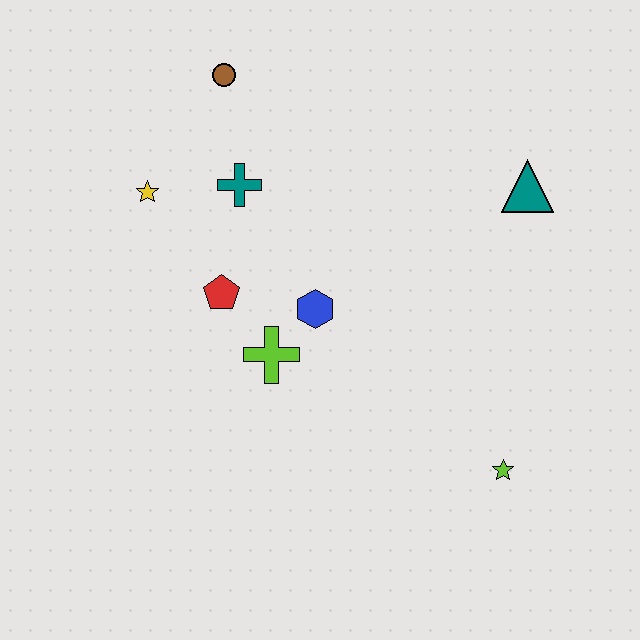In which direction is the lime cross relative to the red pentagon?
The lime cross is below the red pentagon.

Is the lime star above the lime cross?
No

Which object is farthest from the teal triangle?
The yellow star is farthest from the teal triangle.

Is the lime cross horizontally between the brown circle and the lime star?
Yes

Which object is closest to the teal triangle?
The blue hexagon is closest to the teal triangle.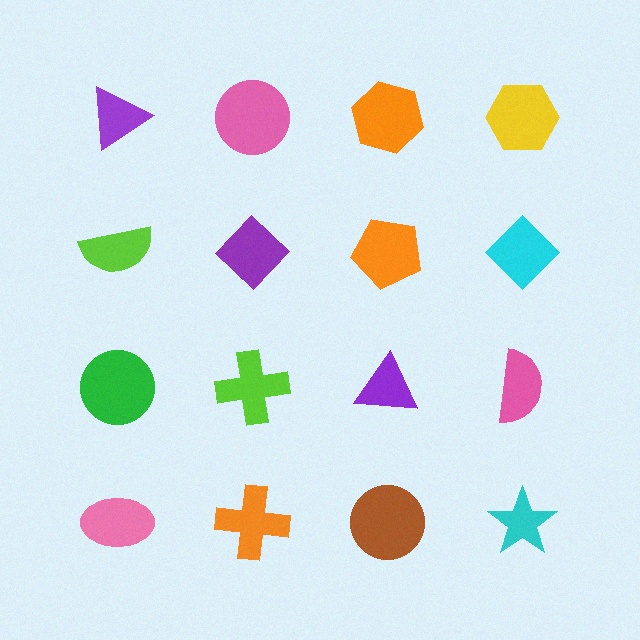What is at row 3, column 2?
A lime cross.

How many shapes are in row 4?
4 shapes.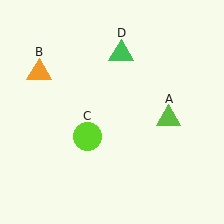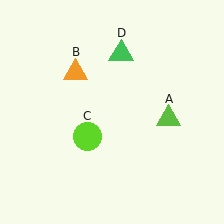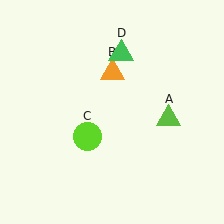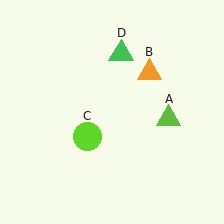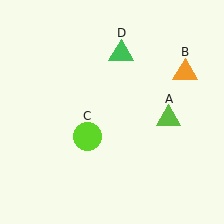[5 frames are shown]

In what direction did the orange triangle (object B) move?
The orange triangle (object B) moved right.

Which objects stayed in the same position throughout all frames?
Lime triangle (object A) and lime circle (object C) and green triangle (object D) remained stationary.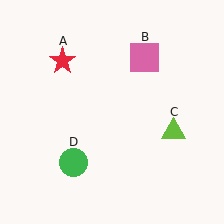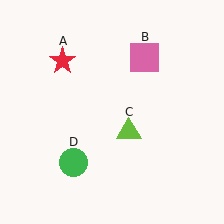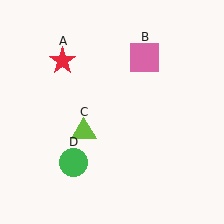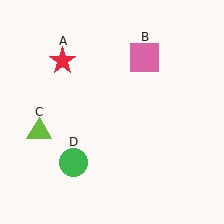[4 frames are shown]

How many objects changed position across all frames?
1 object changed position: lime triangle (object C).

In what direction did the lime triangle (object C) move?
The lime triangle (object C) moved left.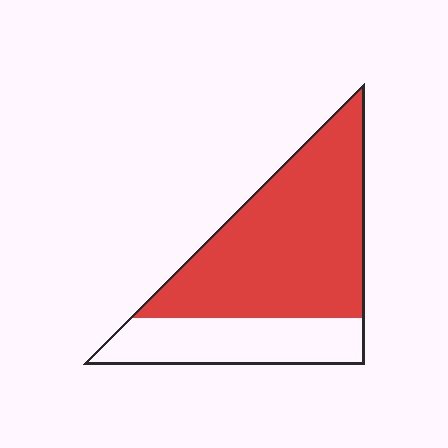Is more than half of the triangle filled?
Yes.